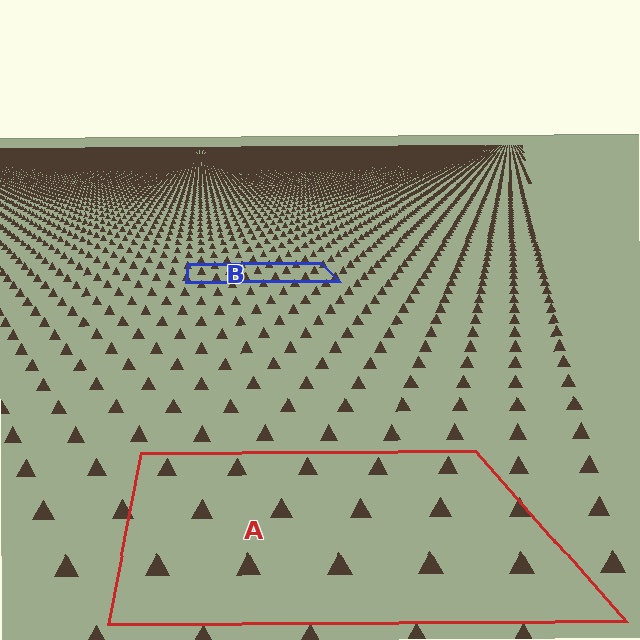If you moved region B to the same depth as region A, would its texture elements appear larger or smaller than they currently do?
They would appear larger. At a closer depth, the same texture elements are projected at a bigger on-screen size.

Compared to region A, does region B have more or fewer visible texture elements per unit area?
Region B has more texture elements per unit area — they are packed more densely because it is farther away.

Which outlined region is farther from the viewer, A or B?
Region B is farther from the viewer — the texture elements inside it appear smaller and more densely packed.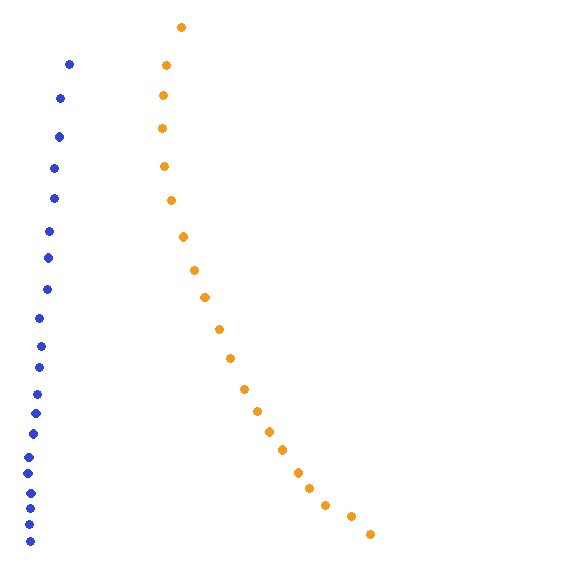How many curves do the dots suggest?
There are 2 distinct paths.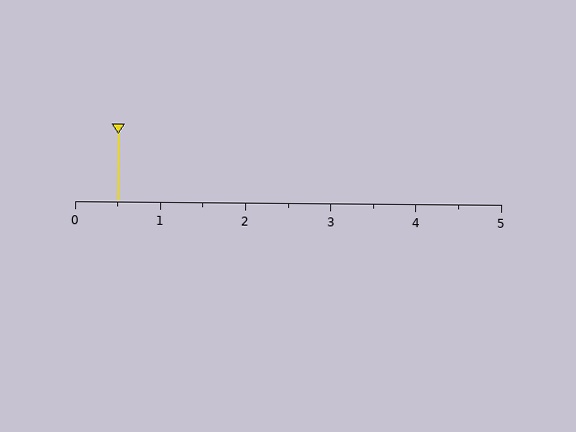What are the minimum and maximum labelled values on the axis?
The axis runs from 0 to 5.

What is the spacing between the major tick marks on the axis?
The major ticks are spaced 1 apart.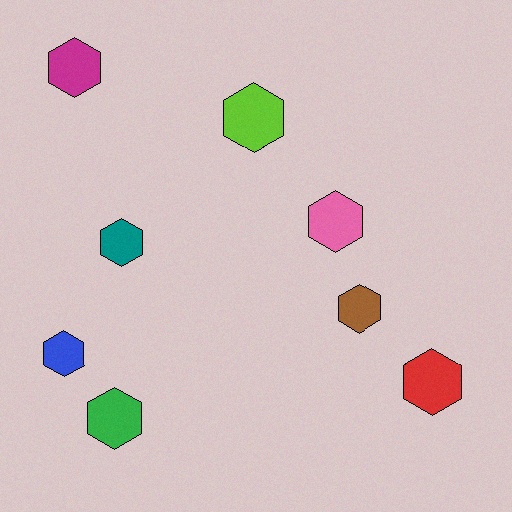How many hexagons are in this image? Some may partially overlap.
There are 8 hexagons.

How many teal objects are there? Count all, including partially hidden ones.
There is 1 teal object.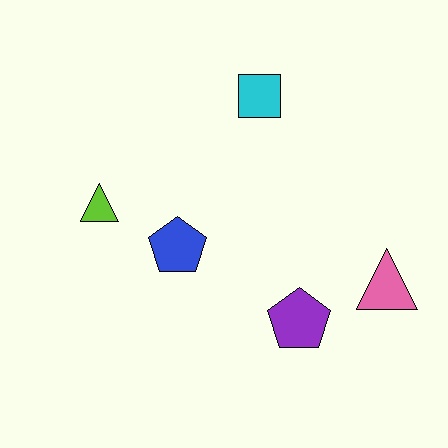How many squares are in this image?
There is 1 square.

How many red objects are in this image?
There are no red objects.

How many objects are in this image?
There are 5 objects.